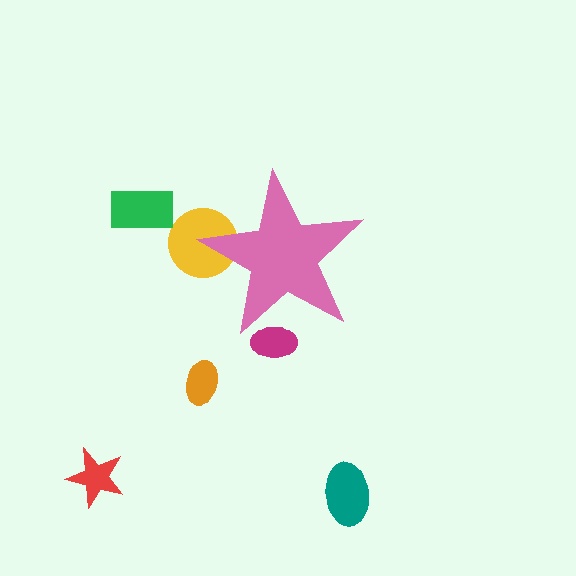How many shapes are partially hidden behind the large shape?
2 shapes are partially hidden.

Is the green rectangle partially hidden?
No, the green rectangle is fully visible.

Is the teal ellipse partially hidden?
No, the teal ellipse is fully visible.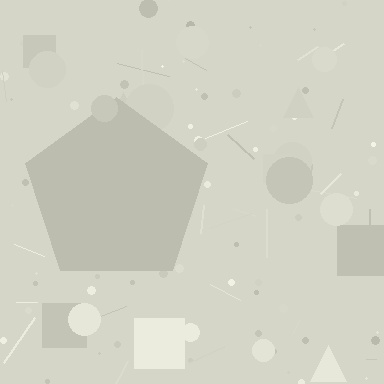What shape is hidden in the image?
A pentagon is hidden in the image.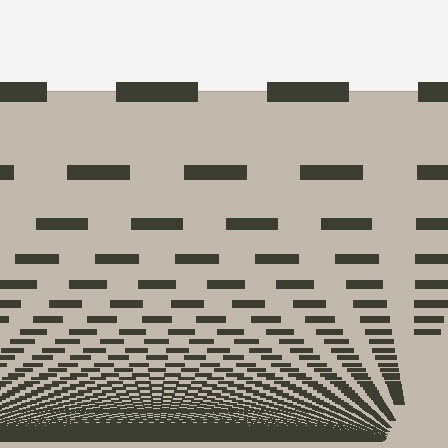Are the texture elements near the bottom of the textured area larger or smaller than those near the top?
Smaller. The gradient is inverted — elements near the bottom are smaller and denser.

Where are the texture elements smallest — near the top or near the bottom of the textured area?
Near the bottom.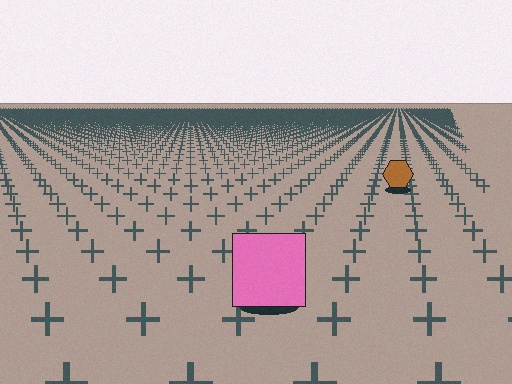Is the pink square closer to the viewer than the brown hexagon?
Yes. The pink square is closer — you can tell from the texture gradient: the ground texture is coarser near it.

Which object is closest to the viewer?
The pink square is closest. The texture marks near it are larger and more spread out.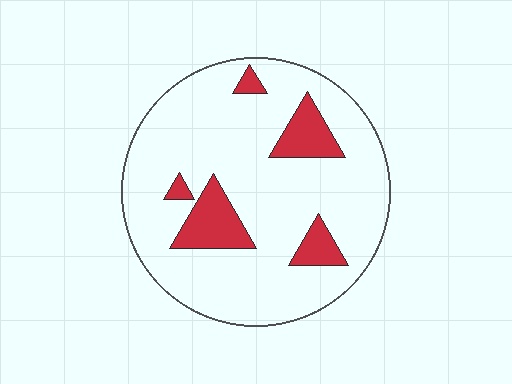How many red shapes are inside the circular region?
5.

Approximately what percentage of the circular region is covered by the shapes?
Approximately 15%.